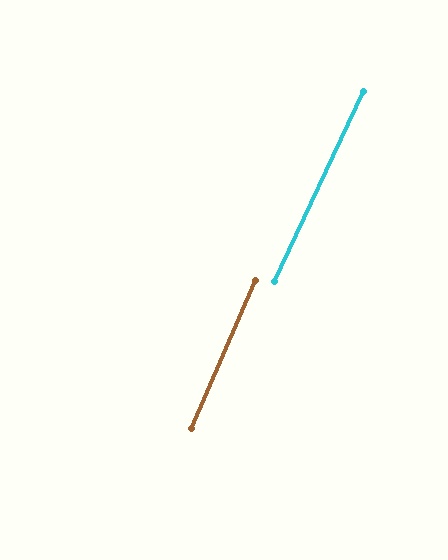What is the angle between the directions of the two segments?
Approximately 2 degrees.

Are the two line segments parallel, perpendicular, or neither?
Parallel — their directions differ by only 1.5°.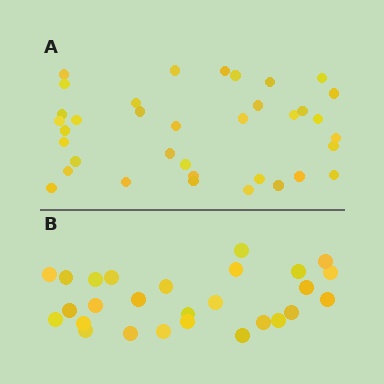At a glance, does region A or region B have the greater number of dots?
Region A (the top region) has more dots.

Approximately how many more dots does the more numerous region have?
Region A has roughly 8 or so more dots than region B.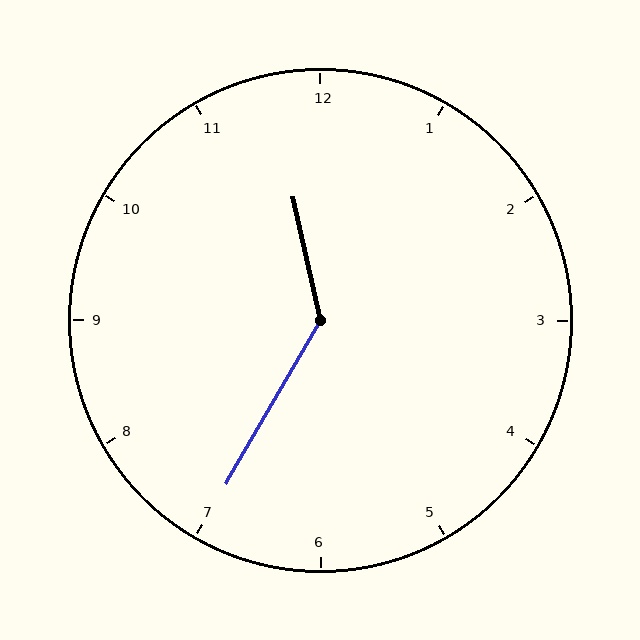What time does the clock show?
11:35.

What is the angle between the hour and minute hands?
Approximately 138 degrees.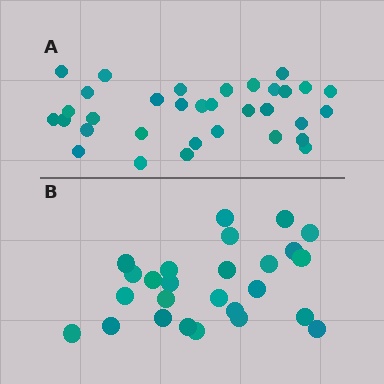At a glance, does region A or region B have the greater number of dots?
Region A (the top region) has more dots.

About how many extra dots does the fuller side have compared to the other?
Region A has roughly 8 or so more dots than region B.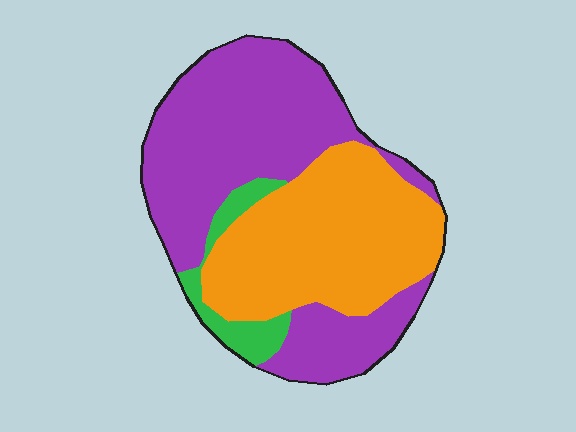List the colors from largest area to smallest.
From largest to smallest: purple, orange, green.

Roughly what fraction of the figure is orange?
Orange takes up about two fifths (2/5) of the figure.